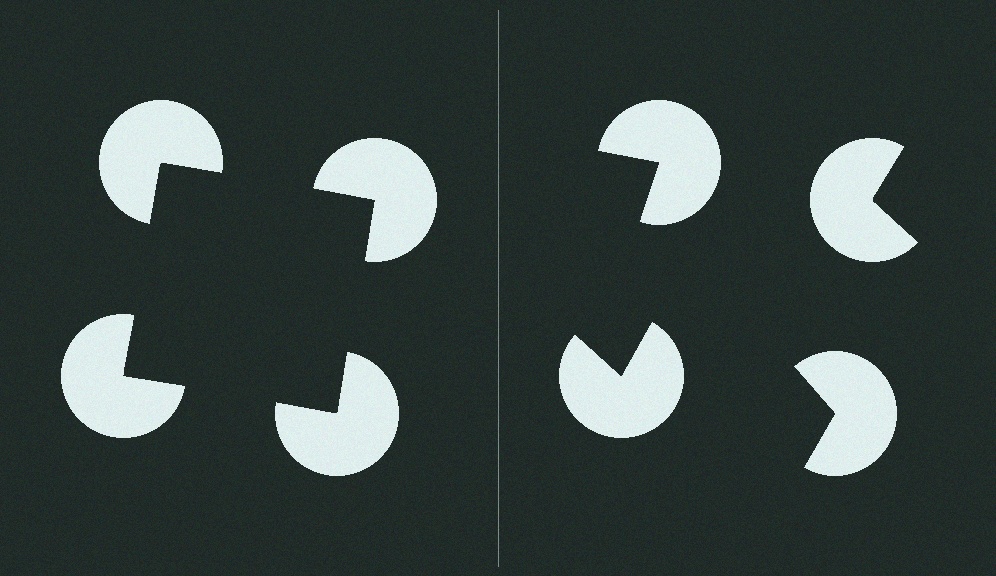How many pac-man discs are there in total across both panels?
8 — 4 on each side.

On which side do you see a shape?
An illusory square appears on the left side. On the right side the wedge cuts are rotated, so no coherent shape forms.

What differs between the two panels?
The pac-man discs are positioned identically on both sides; only the wedge orientations differ. On the left they align to a square; on the right they are misaligned.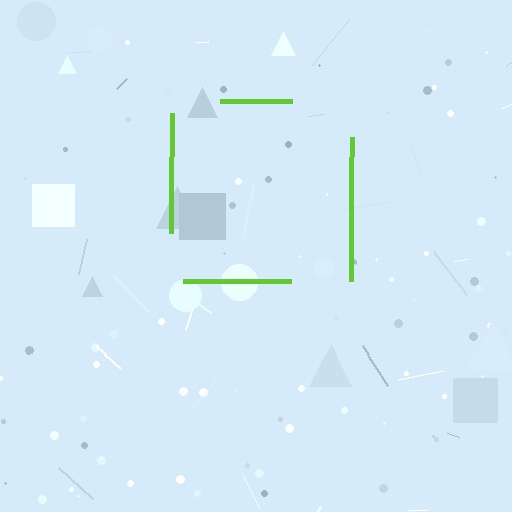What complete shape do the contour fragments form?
The contour fragments form a square.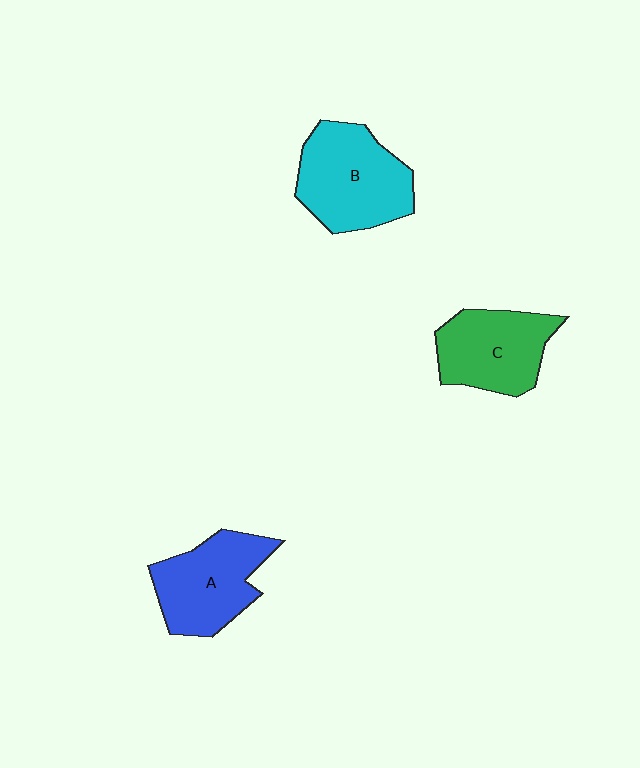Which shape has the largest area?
Shape B (cyan).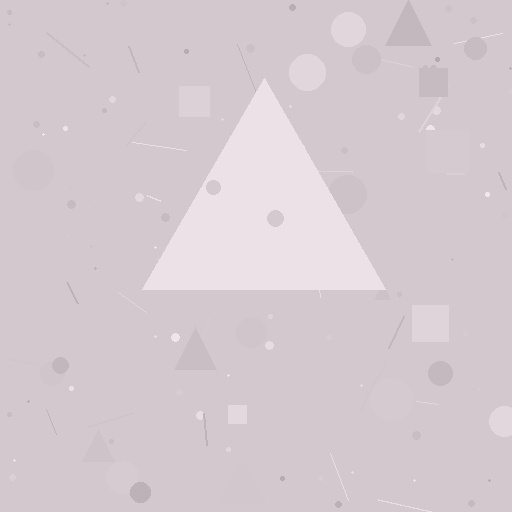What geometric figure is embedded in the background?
A triangle is embedded in the background.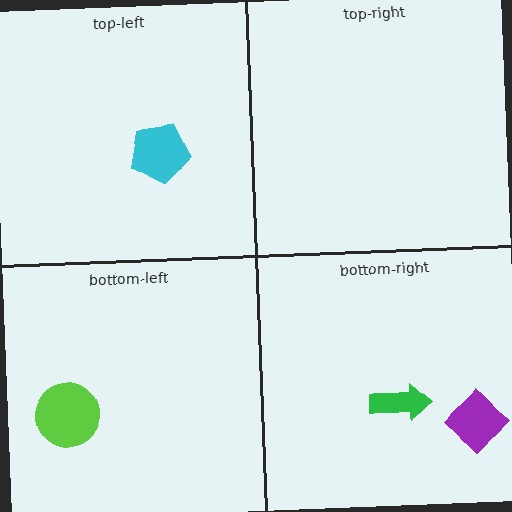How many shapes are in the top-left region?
1.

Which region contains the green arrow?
The bottom-right region.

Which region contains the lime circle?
The bottom-left region.